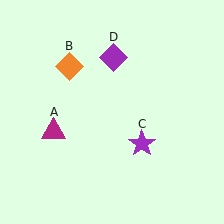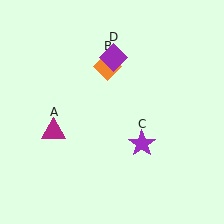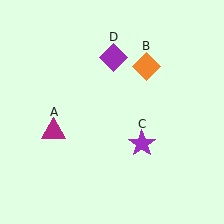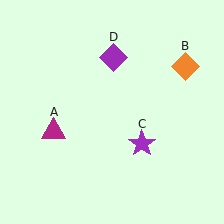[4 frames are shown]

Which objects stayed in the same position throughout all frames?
Magenta triangle (object A) and purple star (object C) and purple diamond (object D) remained stationary.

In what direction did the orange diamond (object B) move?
The orange diamond (object B) moved right.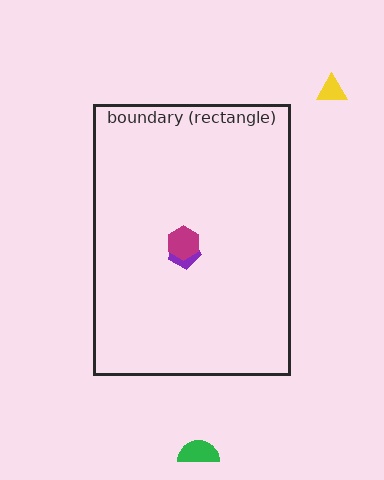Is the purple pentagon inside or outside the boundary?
Inside.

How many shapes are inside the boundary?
2 inside, 2 outside.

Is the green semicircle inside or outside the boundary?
Outside.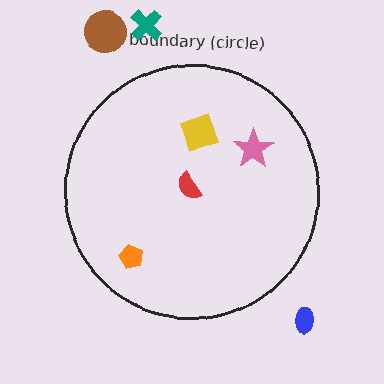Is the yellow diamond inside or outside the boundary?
Inside.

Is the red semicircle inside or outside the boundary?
Inside.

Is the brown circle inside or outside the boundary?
Outside.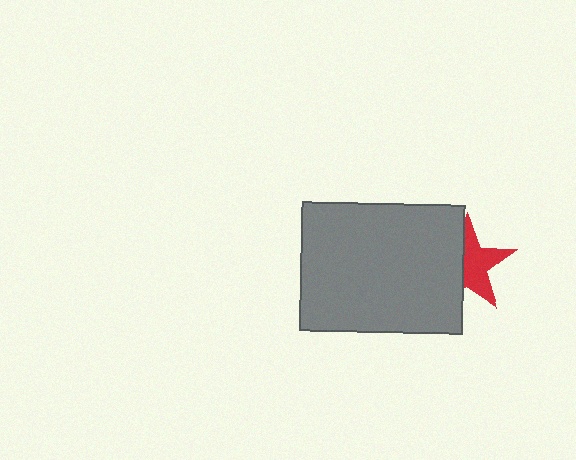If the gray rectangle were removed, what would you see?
You would see the complete red star.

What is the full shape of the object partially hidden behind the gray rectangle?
The partially hidden object is a red star.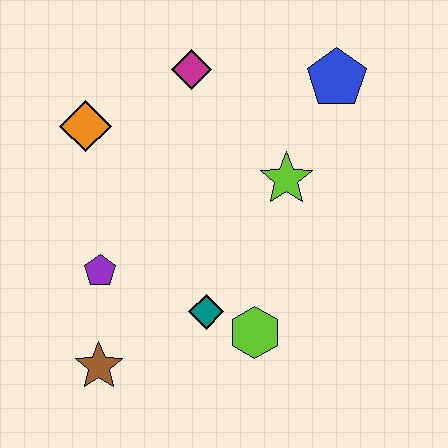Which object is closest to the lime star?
The blue pentagon is closest to the lime star.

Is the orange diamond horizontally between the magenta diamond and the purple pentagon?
No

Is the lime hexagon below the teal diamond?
Yes